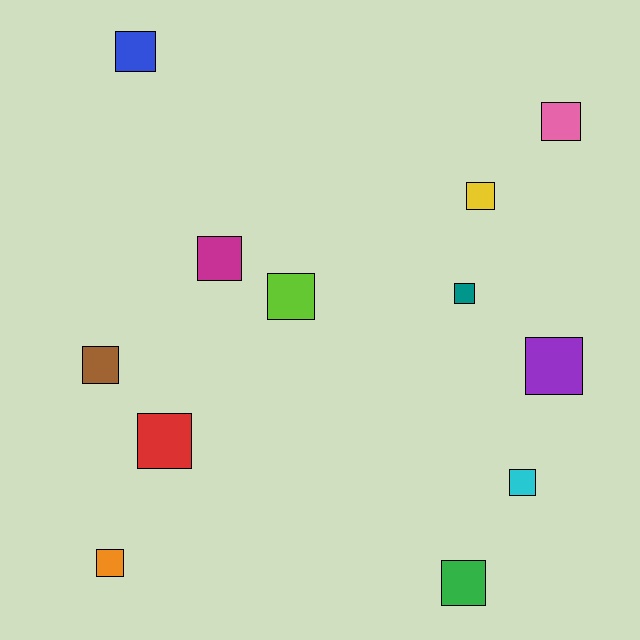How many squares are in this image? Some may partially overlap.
There are 12 squares.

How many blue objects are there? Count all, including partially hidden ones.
There is 1 blue object.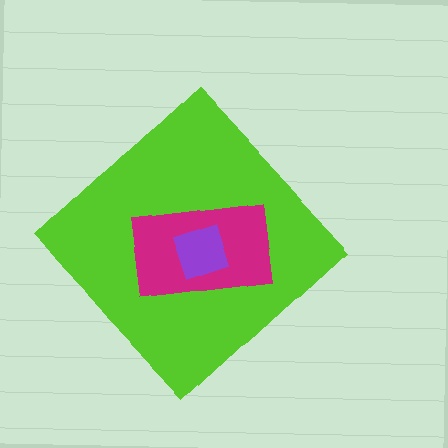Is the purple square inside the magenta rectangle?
Yes.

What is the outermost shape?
The lime diamond.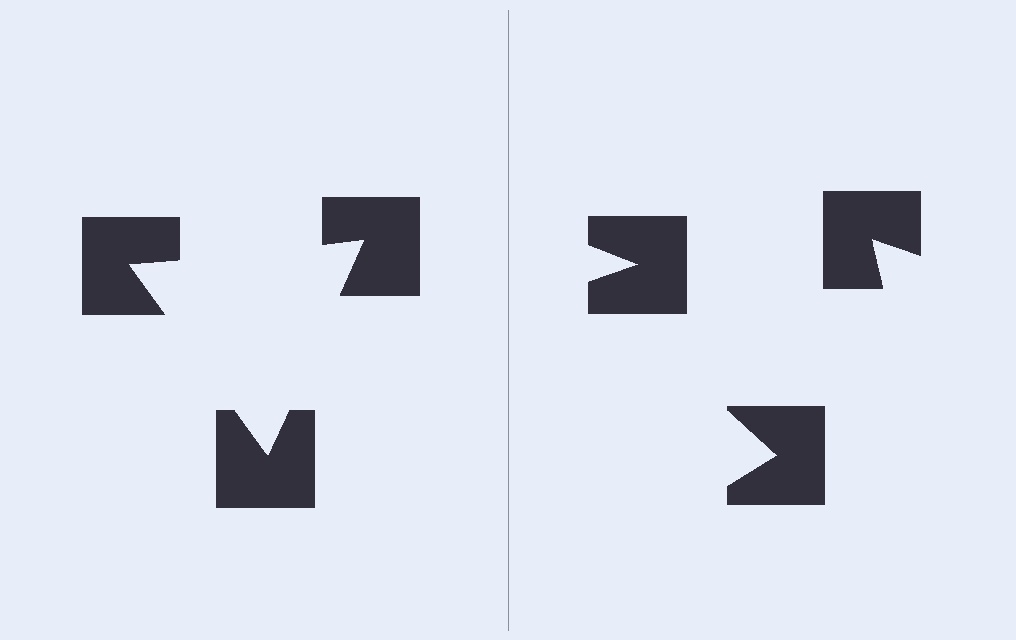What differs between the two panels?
The notched squares are positioned identically on both sides; only the wedge orientations differ. On the left they align to a triangle; on the right they are misaligned.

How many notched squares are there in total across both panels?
6 — 3 on each side.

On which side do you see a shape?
An illusory triangle appears on the left side. On the right side the wedge cuts are rotated, so no coherent shape forms.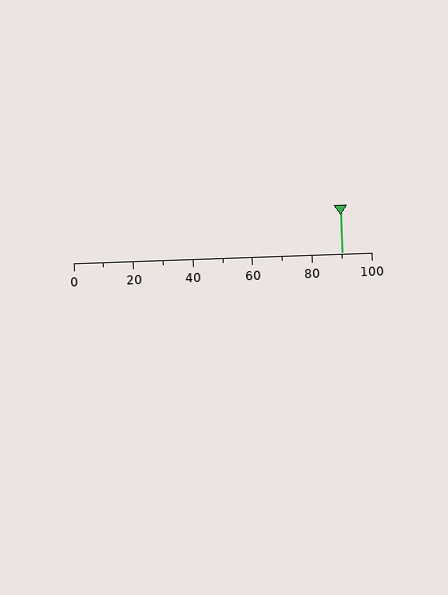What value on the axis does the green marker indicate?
The marker indicates approximately 90.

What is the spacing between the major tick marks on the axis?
The major ticks are spaced 20 apart.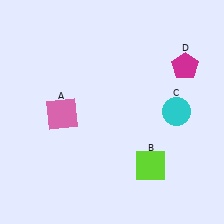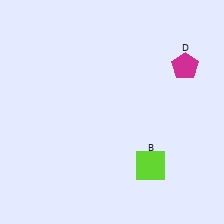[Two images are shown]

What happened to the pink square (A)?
The pink square (A) was removed in Image 2. It was in the bottom-left area of Image 1.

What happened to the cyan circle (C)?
The cyan circle (C) was removed in Image 2. It was in the top-right area of Image 1.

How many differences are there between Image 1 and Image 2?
There are 2 differences between the two images.